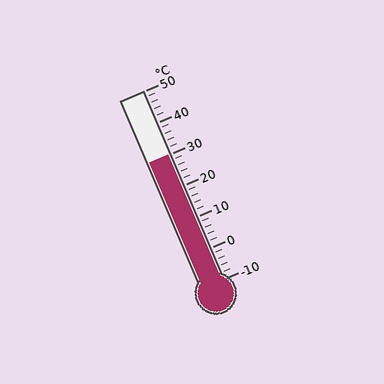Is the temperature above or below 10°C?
The temperature is above 10°C.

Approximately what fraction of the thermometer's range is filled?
The thermometer is filled to approximately 65% of its range.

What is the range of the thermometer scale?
The thermometer scale ranges from -10°C to 50°C.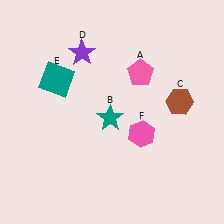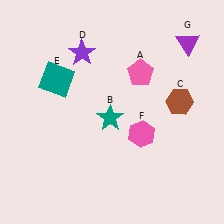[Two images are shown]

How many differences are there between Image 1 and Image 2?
There is 1 difference between the two images.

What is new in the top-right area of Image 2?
A purple triangle (G) was added in the top-right area of Image 2.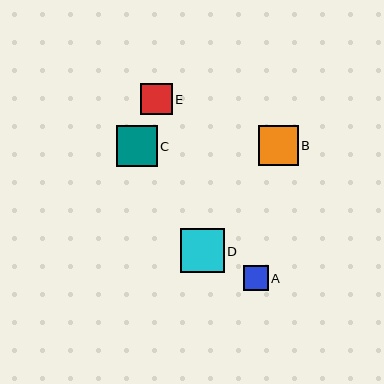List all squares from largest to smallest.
From largest to smallest: D, C, B, E, A.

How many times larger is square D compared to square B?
Square D is approximately 1.1 times the size of square B.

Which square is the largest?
Square D is the largest with a size of approximately 44 pixels.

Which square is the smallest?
Square A is the smallest with a size of approximately 25 pixels.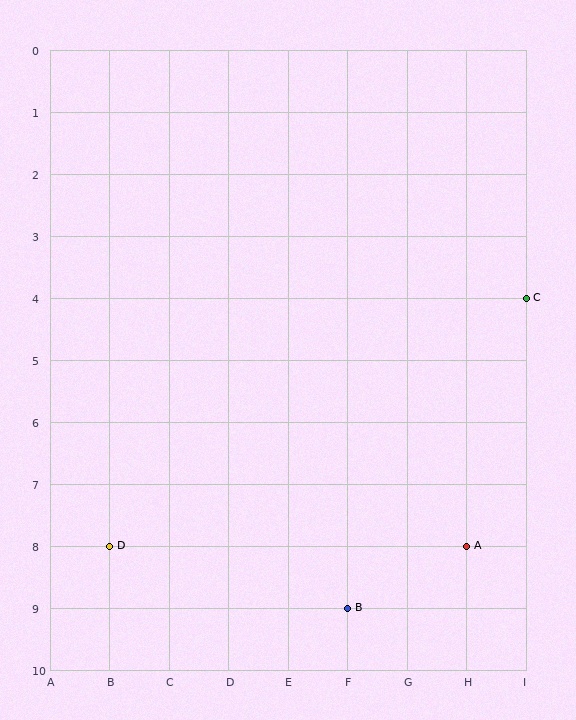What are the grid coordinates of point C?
Point C is at grid coordinates (I, 4).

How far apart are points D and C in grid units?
Points D and C are 7 columns and 4 rows apart (about 8.1 grid units diagonally).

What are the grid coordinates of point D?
Point D is at grid coordinates (B, 8).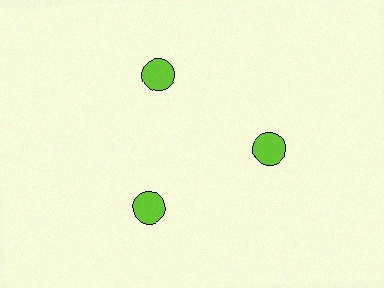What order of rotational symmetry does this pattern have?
This pattern has 3-fold rotational symmetry.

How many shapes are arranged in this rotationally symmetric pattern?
There are 3 shapes, arranged in 3 groups of 1.